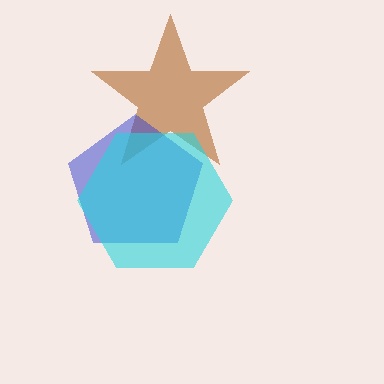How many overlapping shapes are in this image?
There are 3 overlapping shapes in the image.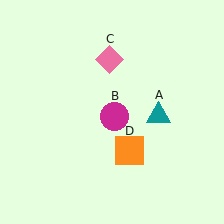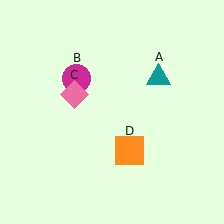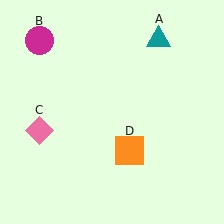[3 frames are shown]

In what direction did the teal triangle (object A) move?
The teal triangle (object A) moved up.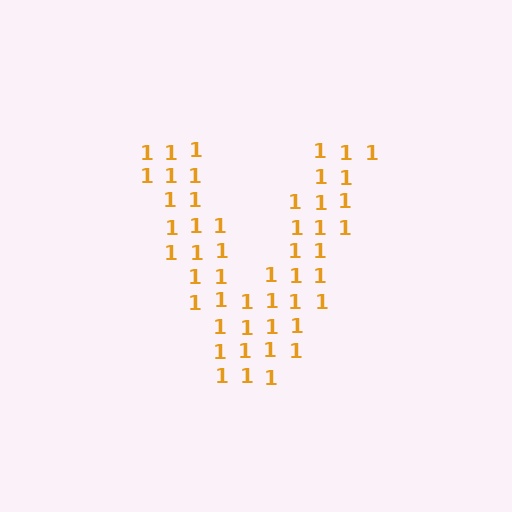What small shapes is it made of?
It is made of small digit 1's.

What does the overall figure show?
The overall figure shows the letter V.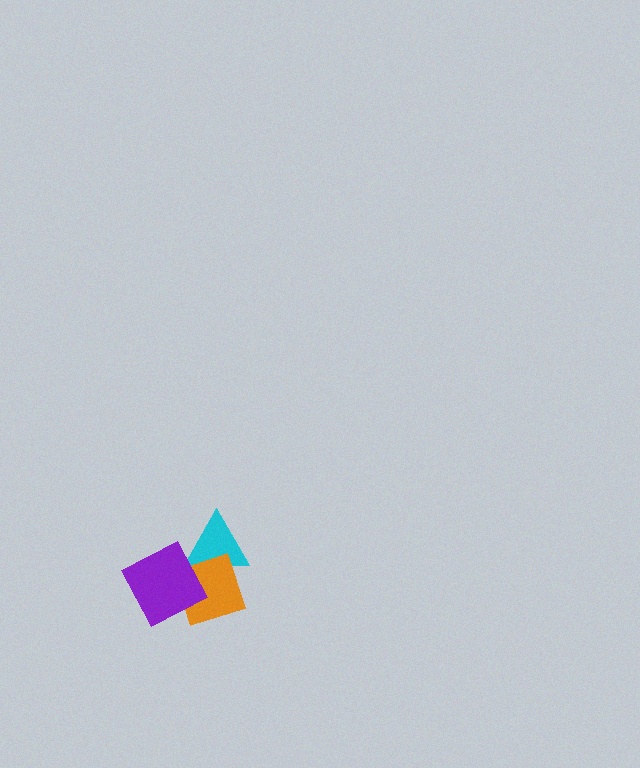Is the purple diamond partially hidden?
No, no other shape covers it.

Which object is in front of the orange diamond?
The purple diamond is in front of the orange diamond.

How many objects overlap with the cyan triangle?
2 objects overlap with the cyan triangle.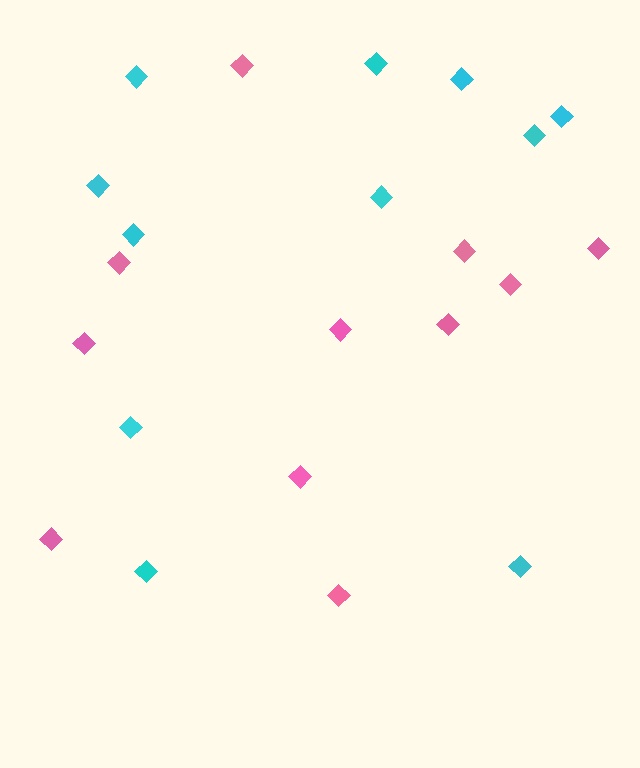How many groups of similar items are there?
There are 2 groups: one group of pink diamonds (11) and one group of cyan diamonds (11).